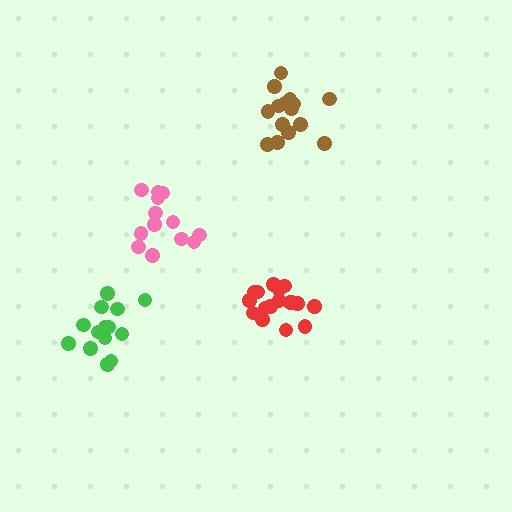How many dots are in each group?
Group 1: 14 dots, Group 2: 13 dots, Group 3: 15 dots, Group 4: 17 dots (59 total).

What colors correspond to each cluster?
The clusters are colored: green, pink, brown, red.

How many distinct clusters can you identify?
There are 4 distinct clusters.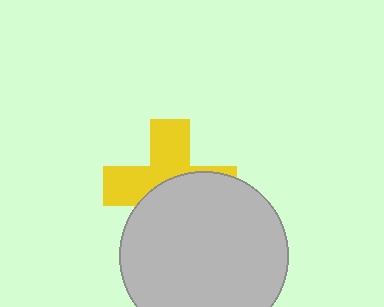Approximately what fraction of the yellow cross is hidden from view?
Roughly 51% of the yellow cross is hidden behind the light gray circle.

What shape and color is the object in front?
The object in front is a light gray circle.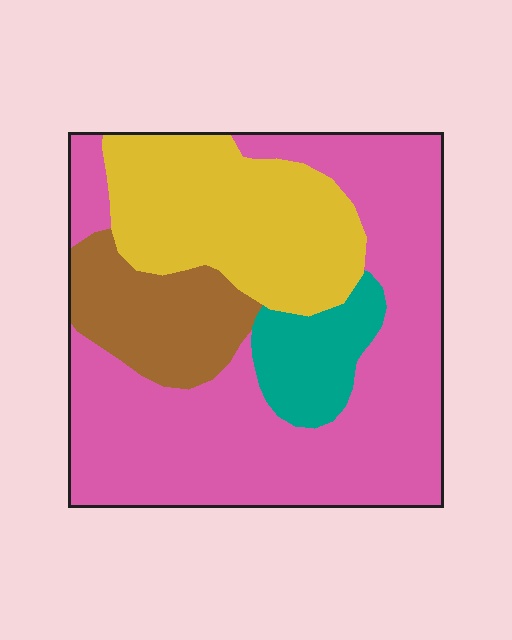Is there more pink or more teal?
Pink.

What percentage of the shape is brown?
Brown takes up about one eighth (1/8) of the shape.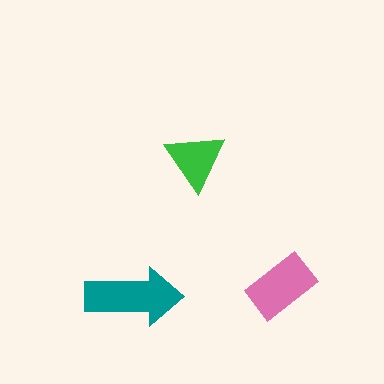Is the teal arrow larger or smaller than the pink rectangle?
Larger.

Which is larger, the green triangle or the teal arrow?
The teal arrow.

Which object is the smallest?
The green triangle.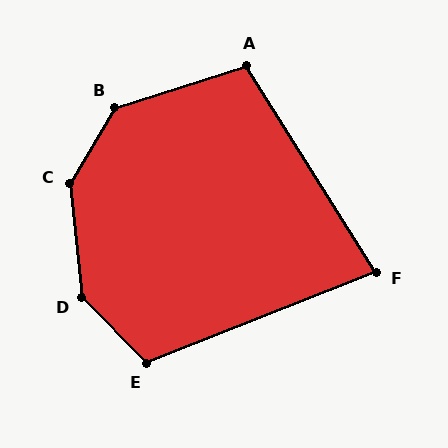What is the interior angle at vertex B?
Approximately 138 degrees (obtuse).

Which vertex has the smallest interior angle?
F, at approximately 79 degrees.